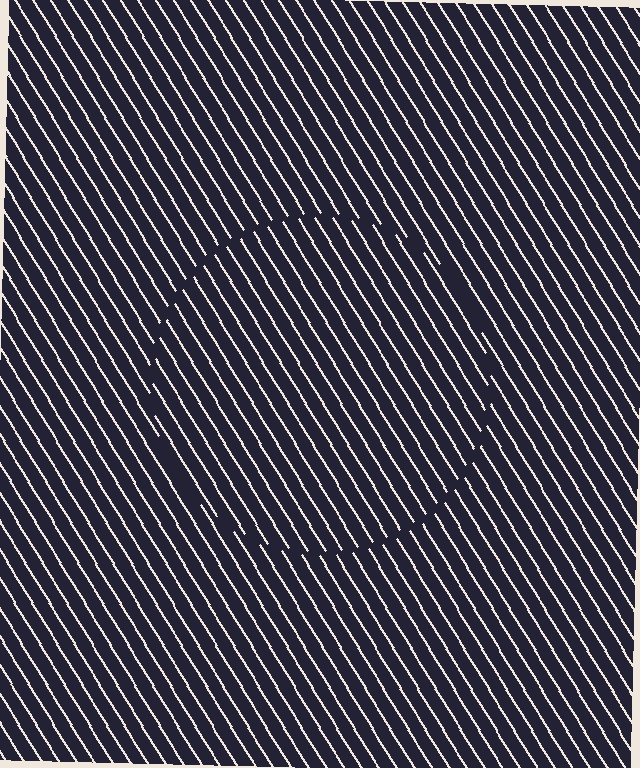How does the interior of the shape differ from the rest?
The interior of the shape contains the same grating, shifted by half a period — the contour is defined by the phase discontinuity where line-ends from the inner and outer gratings abut.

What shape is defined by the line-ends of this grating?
An illusory circle. The interior of the shape contains the same grating, shifted by half a period — the contour is defined by the phase discontinuity where line-ends from the inner and outer gratings abut.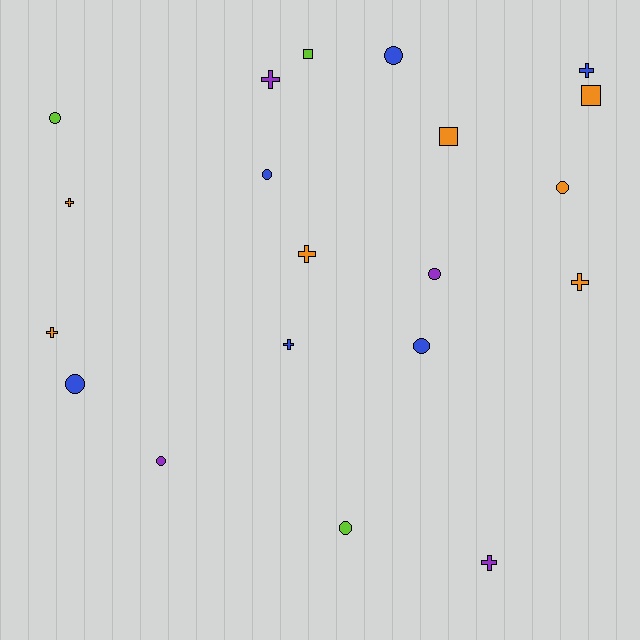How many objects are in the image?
There are 20 objects.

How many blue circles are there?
There are 4 blue circles.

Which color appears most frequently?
Orange, with 7 objects.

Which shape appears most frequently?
Circle, with 9 objects.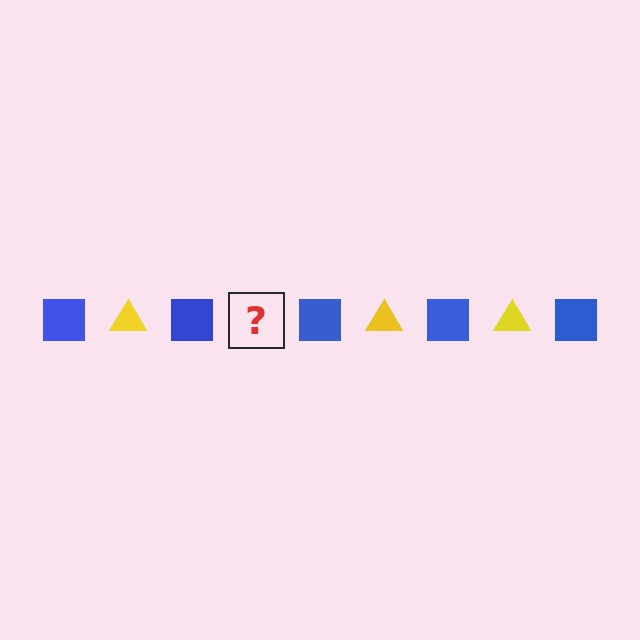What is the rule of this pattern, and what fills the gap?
The rule is that the pattern alternates between blue square and yellow triangle. The gap should be filled with a yellow triangle.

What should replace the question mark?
The question mark should be replaced with a yellow triangle.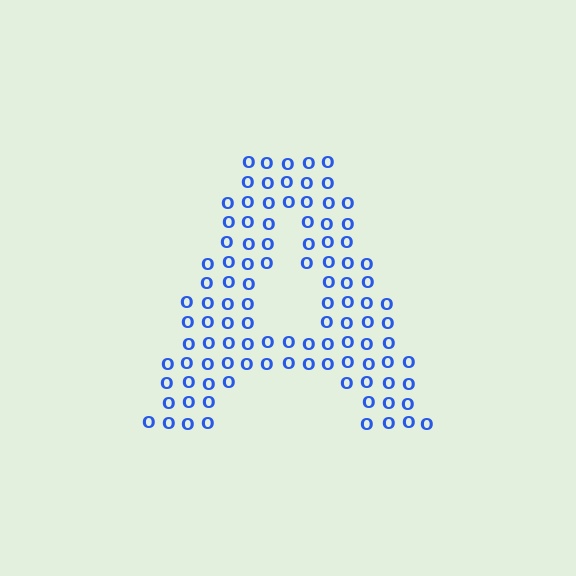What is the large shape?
The large shape is the letter A.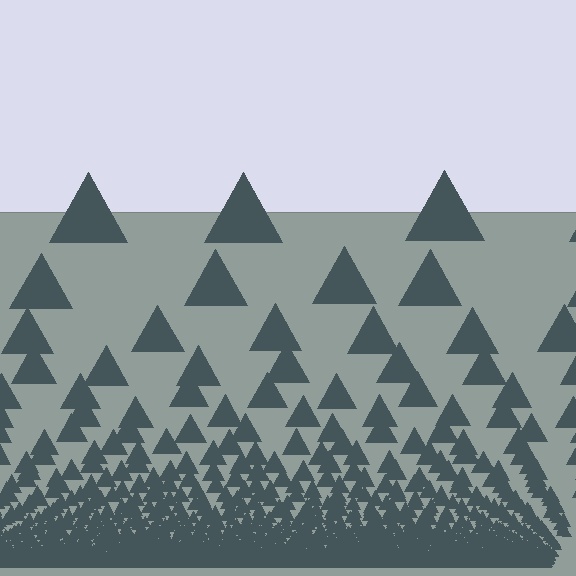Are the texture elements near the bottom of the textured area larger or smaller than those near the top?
Smaller. The gradient is inverted — elements near the bottom are smaller and denser.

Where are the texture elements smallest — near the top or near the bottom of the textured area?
Near the bottom.